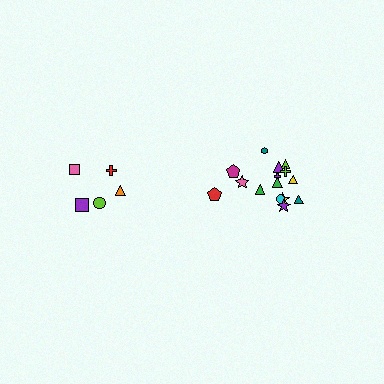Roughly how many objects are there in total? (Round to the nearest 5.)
Roughly 20 objects in total.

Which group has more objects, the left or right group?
The right group.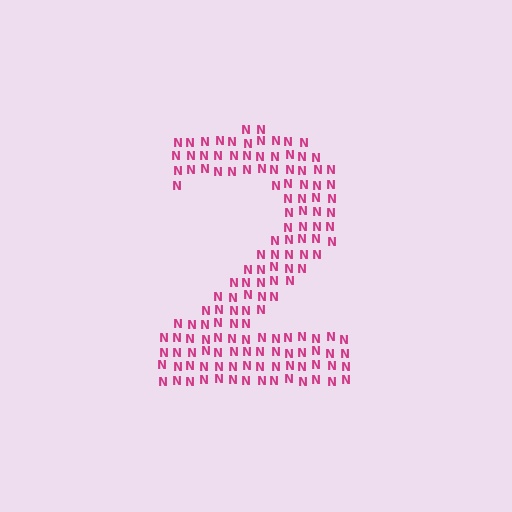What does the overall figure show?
The overall figure shows the digit 2.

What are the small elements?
The small elements are letter N's.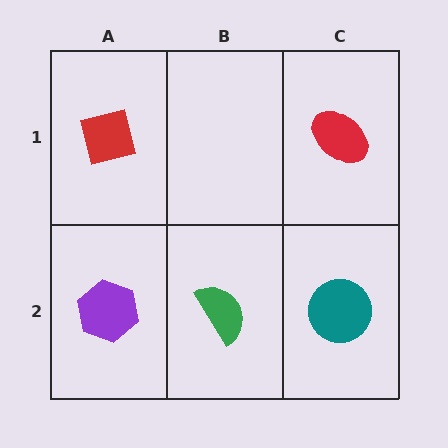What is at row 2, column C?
A teal circle.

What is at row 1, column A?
A red square.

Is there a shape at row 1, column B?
No, that cell is empty.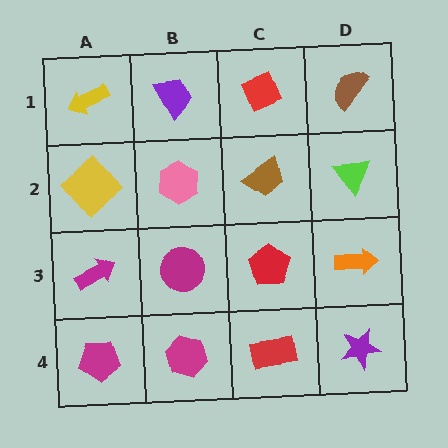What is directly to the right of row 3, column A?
A magenta circle.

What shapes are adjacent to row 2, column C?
A red diamond (row 1, column C), a red pentagon (row 3, column C), a pink hexagon (row 2, column B), a lime triangle (row 2, column D).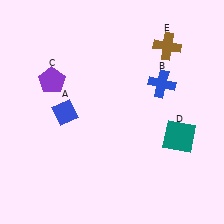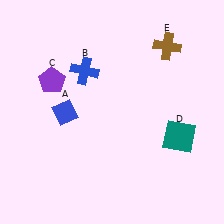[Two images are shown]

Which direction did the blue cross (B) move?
The blue cross (B) moved left.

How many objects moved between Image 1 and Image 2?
1 object moved between the two images.